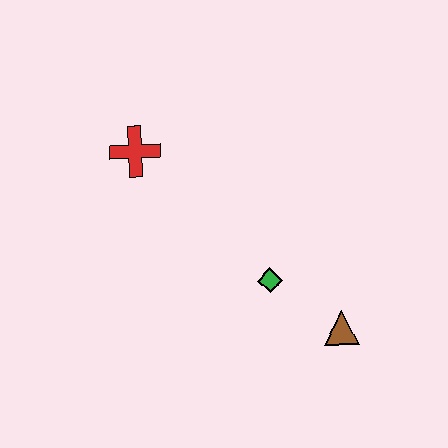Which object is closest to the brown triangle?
The green diamond is closest to the brown triangle.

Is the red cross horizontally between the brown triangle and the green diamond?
No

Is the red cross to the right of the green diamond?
No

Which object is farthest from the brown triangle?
The red cross is farthest from the brown triangle.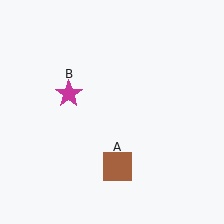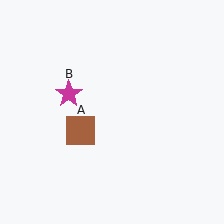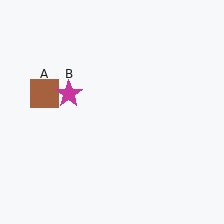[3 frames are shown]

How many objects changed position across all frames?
1 object changed position: brown square (object A).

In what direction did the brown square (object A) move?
The brown square (object A) moved up and to the left.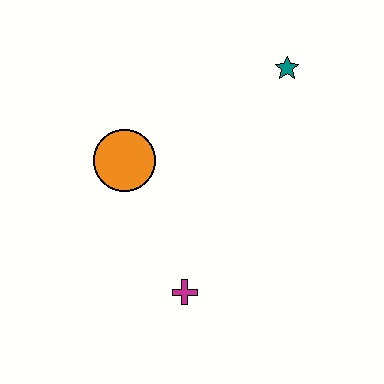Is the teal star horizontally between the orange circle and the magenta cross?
No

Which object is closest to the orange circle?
The magenta cross is closest to the orange circle.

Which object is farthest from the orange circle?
The teal star is farthest from the orange circle.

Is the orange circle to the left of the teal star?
Yes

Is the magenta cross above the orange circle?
No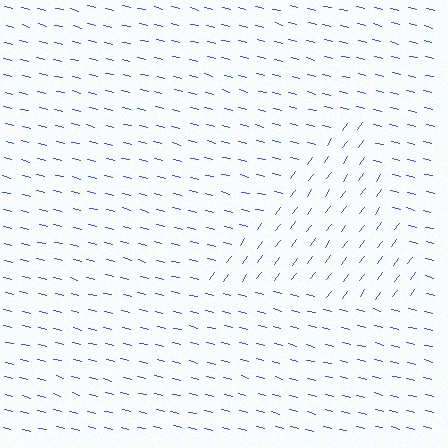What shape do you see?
I see a triangle.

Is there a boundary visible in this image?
Yes, there is a texture boundary formed by a change in line orientation.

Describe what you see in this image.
The image is filled with small blue line segments. A triangle region in the image has lines oriented differently from the surrounding lines, creating a visible texture boundary.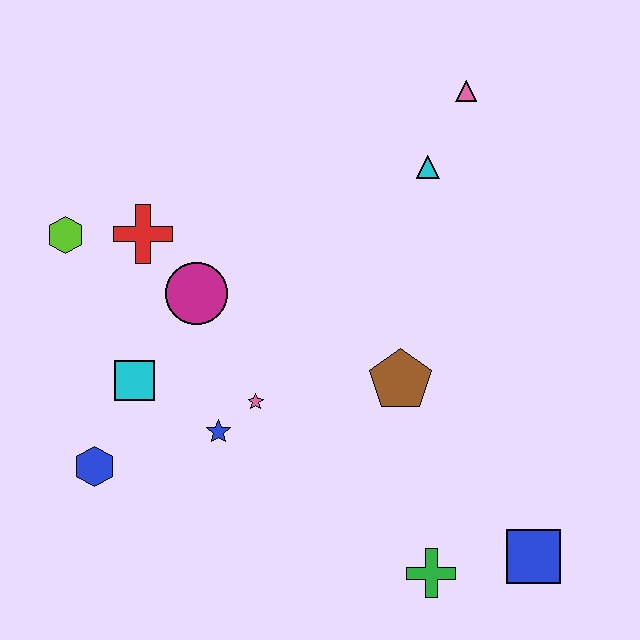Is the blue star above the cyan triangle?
No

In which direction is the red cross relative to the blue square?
The red cross is to the left of the blue square.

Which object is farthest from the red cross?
The blue square is farthest from the red cross.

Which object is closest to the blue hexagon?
The cyan square is closest to the blue hexagon.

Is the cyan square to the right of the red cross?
No